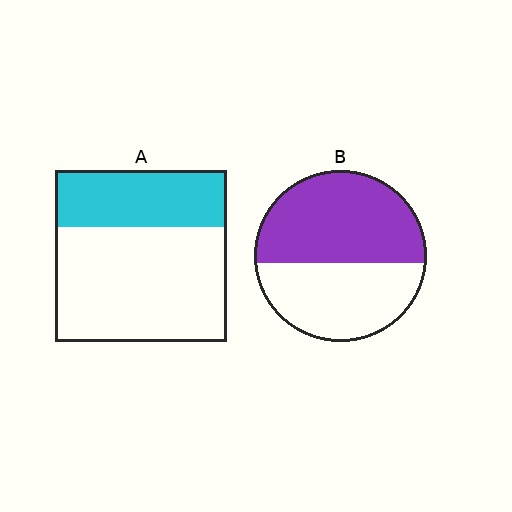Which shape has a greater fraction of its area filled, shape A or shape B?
Shape B.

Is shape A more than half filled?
No.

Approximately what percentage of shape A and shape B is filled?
A is approximately 35% and B is approximately 55%.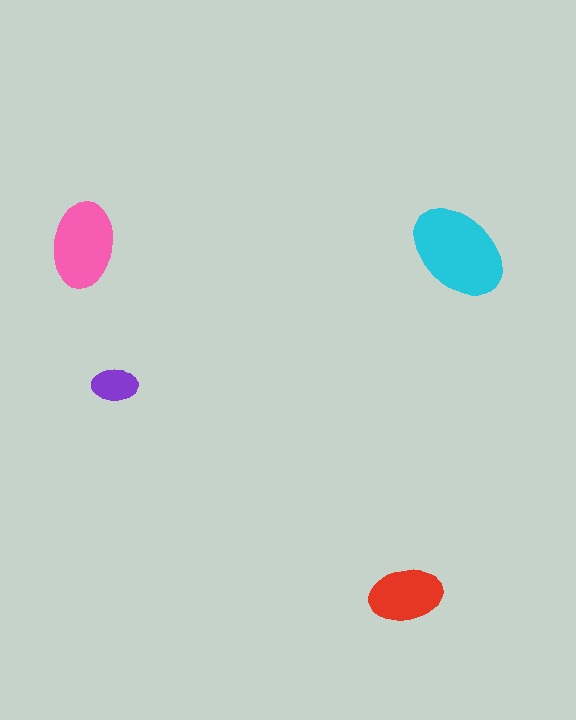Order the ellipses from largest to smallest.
the cyan one, the pink one, the red one, the purple one.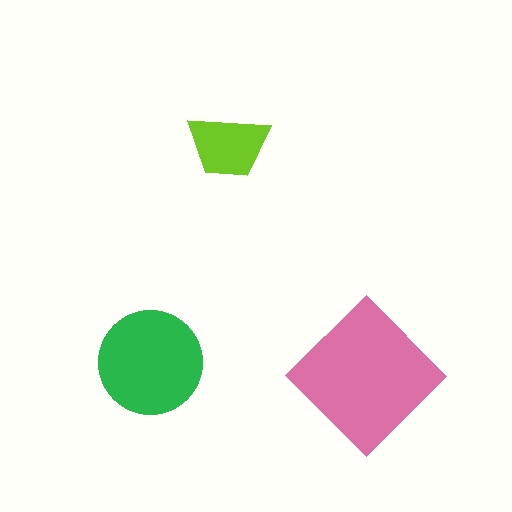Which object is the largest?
The pink diamond.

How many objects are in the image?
There are 3 objects in the image.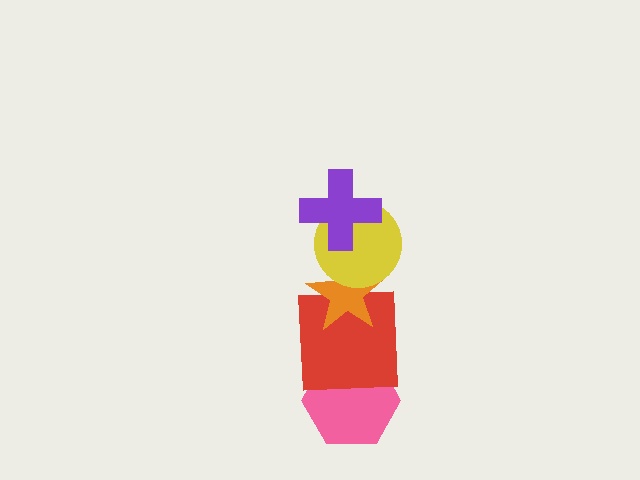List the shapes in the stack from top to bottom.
From top to bottom: the purple cross, the yellow circle, the orange star, the red square, the pink hexagon.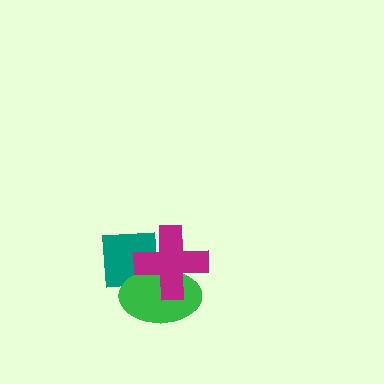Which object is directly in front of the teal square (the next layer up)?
The green ellipse is directly in front of the teal square.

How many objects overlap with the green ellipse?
2 objects overlap with the green ellipse.